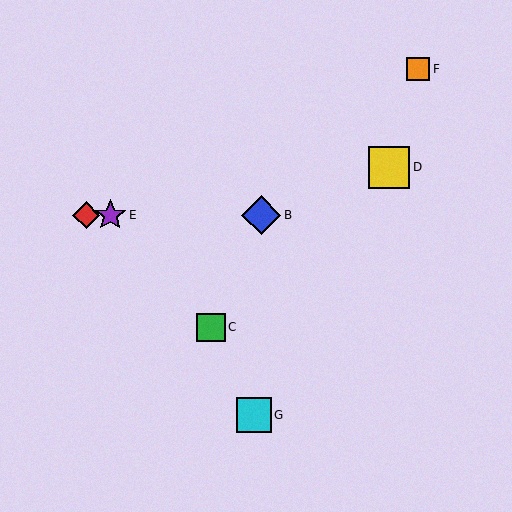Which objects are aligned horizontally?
Objects A, B, E are aligned horizontally.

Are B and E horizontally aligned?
Yes, both are at y≈215.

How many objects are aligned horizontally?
3 objects (A, B, E) are aligned horizontally.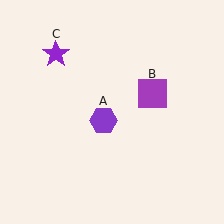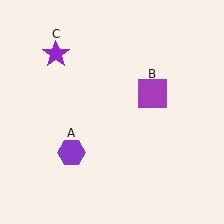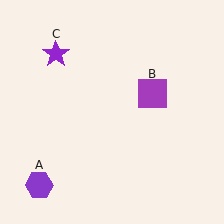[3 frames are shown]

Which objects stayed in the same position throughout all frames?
Purple square (object B) and purple star (object C) remained stationary.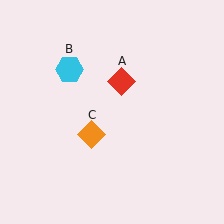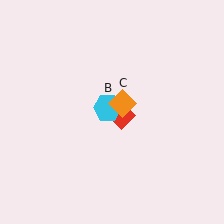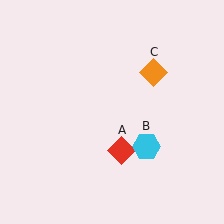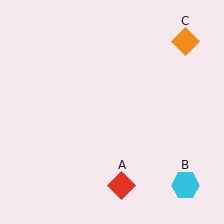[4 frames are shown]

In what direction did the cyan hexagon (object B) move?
The cyan hexagon (object B) moved down and to the right.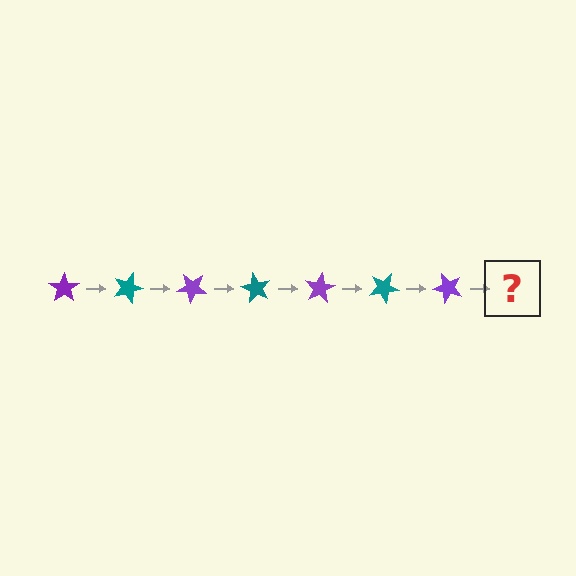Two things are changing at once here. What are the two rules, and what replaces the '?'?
The two rules are that it rotates 20 degrees each step and the color cycles through purple and teal. The '?' should be a teal star, rotated 140 degrees from the start.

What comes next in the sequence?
The next element should be a teal star, rotated 140 degrees from the start.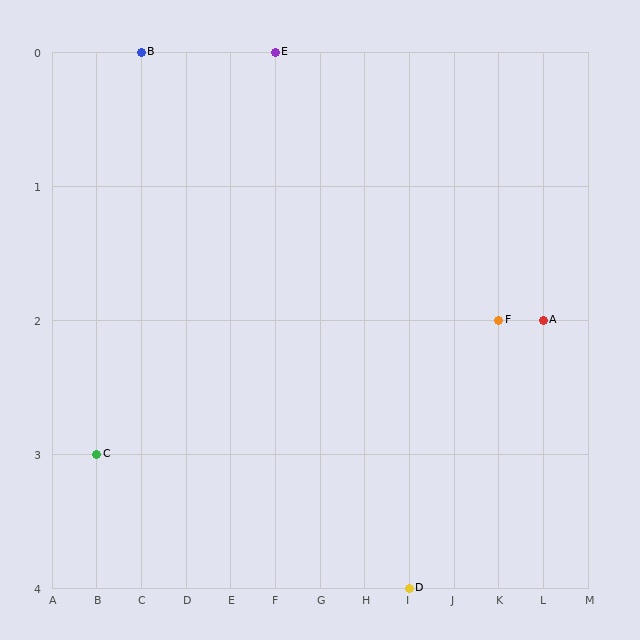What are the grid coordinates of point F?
Point F is at grid coordinates (K, 2).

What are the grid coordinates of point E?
Point E is at grid coordinates (F, 0).